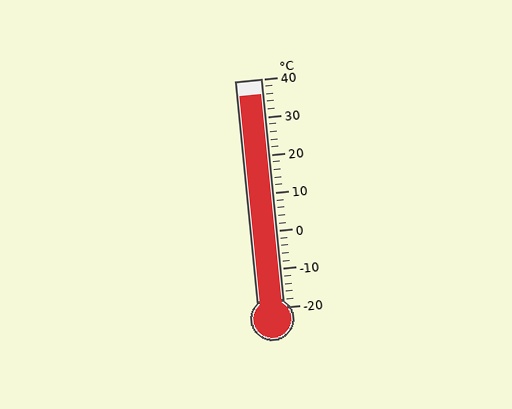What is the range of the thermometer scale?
The thermometer scale ranges from -20°C to 40°C.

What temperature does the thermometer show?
The thermometer shows approximately 36°C.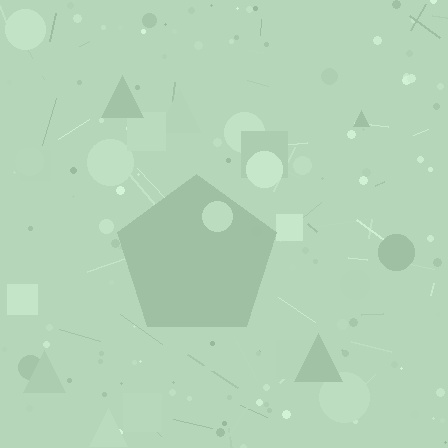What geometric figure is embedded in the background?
A pentagon is embedded in the background.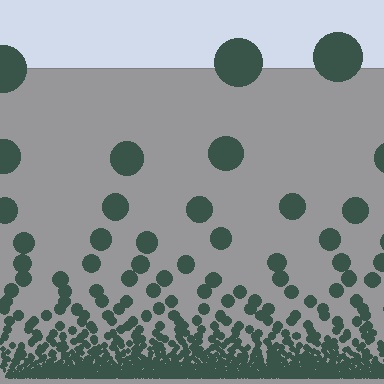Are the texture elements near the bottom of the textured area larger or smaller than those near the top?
Smaller. The gradient is inverted — elements near the bottom are smaller and denser.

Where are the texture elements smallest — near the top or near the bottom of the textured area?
Near the bottom.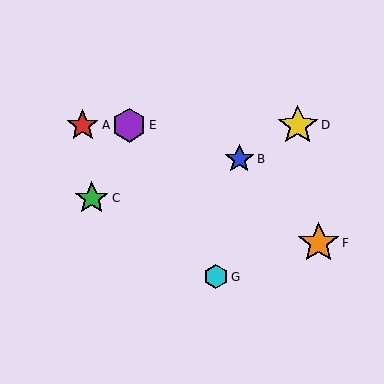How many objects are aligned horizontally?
3 objects (A, D, E) are aligned horizontally.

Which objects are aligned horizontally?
Objects A, D, E are aligned horizontally.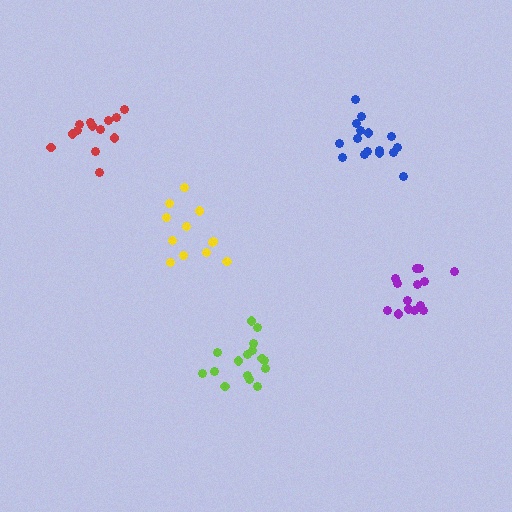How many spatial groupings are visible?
There are 5 spatial groupings.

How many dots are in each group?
Group 1: 12 dots, Group 2: 14 dots, Group 3: 16 dots, Group 4: 16 dots, Group 5: 13 dots (71 total).